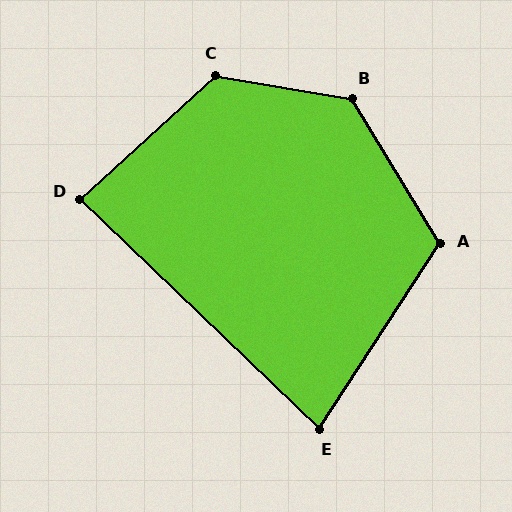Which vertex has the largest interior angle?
B, at approximately 131 degrees.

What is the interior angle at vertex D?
Approximately 86 degrees (approximately right).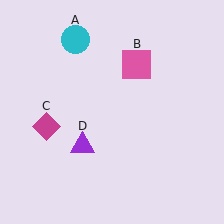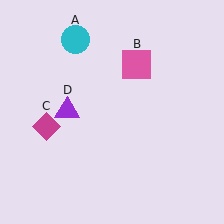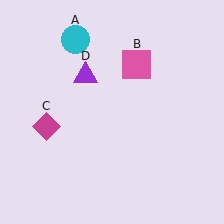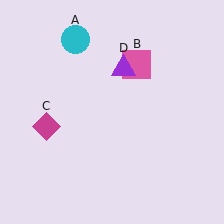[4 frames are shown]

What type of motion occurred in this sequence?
The purple triangle (object D) rotated clockwise around the center of the scene.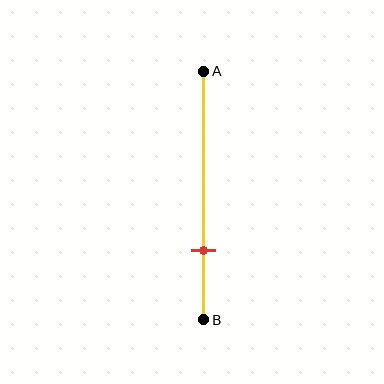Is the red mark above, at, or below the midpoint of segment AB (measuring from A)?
The red mark is below the midpoint of segment AB.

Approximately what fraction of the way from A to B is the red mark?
The red mark is approximately 70% of the way from A to B.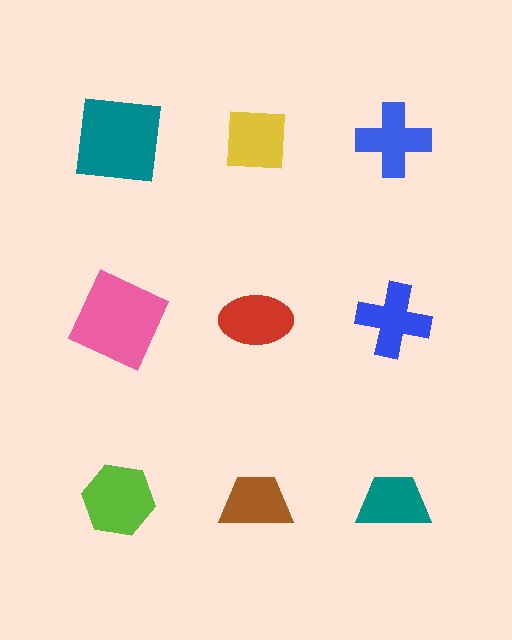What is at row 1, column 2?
A yellow square.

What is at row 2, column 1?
A pink square.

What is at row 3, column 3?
A teal trapezoid.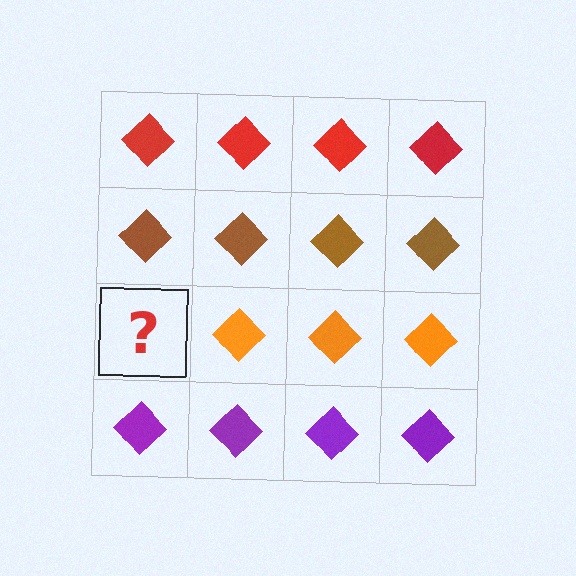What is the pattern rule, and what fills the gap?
The rule is that each row has a consistent color. The gap should be filled with an orange diamond.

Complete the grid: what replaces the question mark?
The question mark should be replaced with an orange diamond.